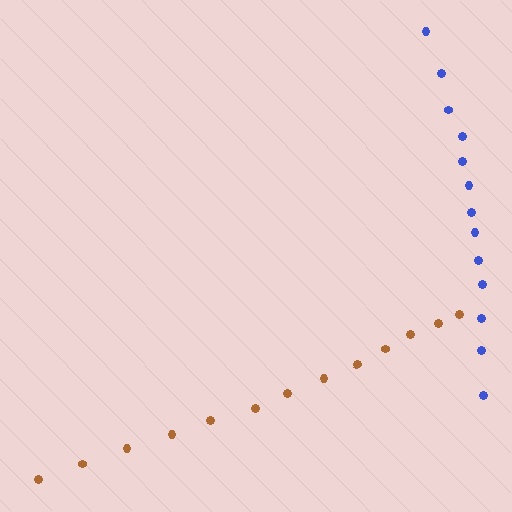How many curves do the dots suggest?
There are 2 distinct paths.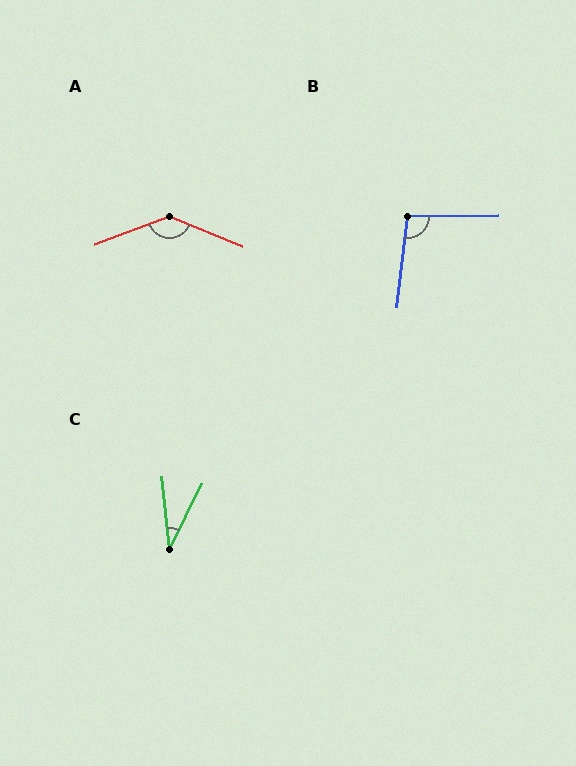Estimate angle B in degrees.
Approximately 97 degrees.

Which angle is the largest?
A, at approximately 137 degrees.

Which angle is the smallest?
C, at approximately 32 degrees.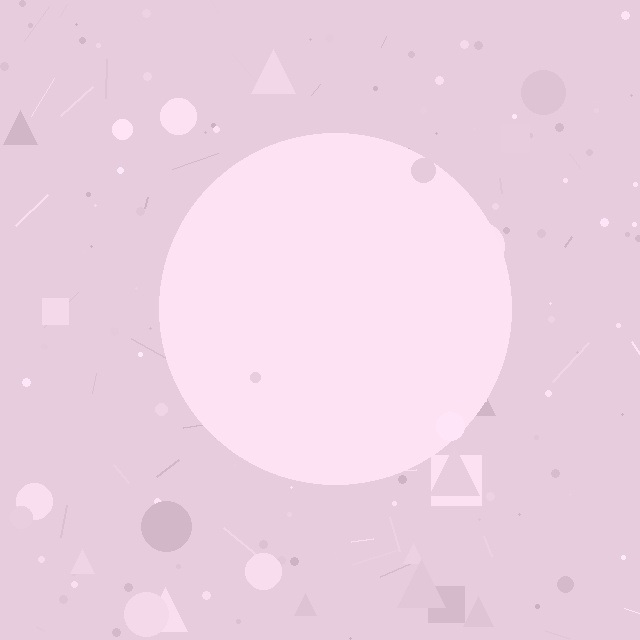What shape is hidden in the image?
A circle is hidden in the image.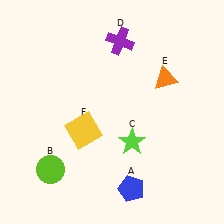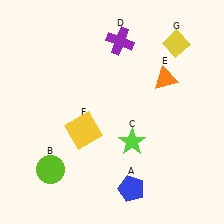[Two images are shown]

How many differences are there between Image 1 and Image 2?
There is 1 difference between the two images.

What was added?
A yellow diamond (G) was added in Image 2.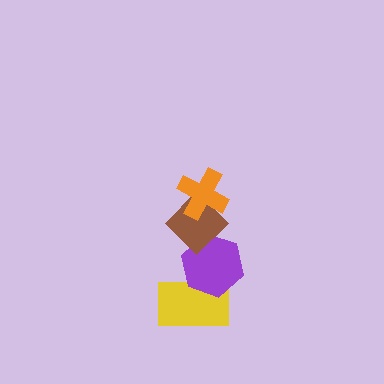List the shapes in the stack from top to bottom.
From top to bottom: the orange cross, the brown diamond, the purple hexagon, the yellow rectangle.